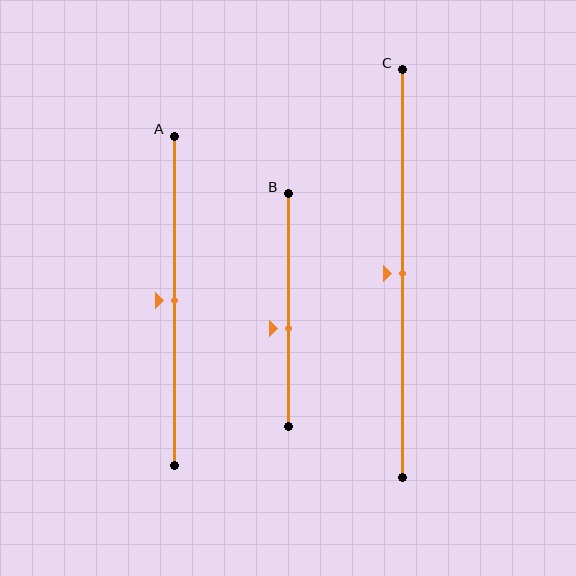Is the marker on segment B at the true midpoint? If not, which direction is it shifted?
No, the marker on segment B is shifted downward by about 8% of the segment length.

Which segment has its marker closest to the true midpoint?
Segment A has its marker closest to the true midpoint.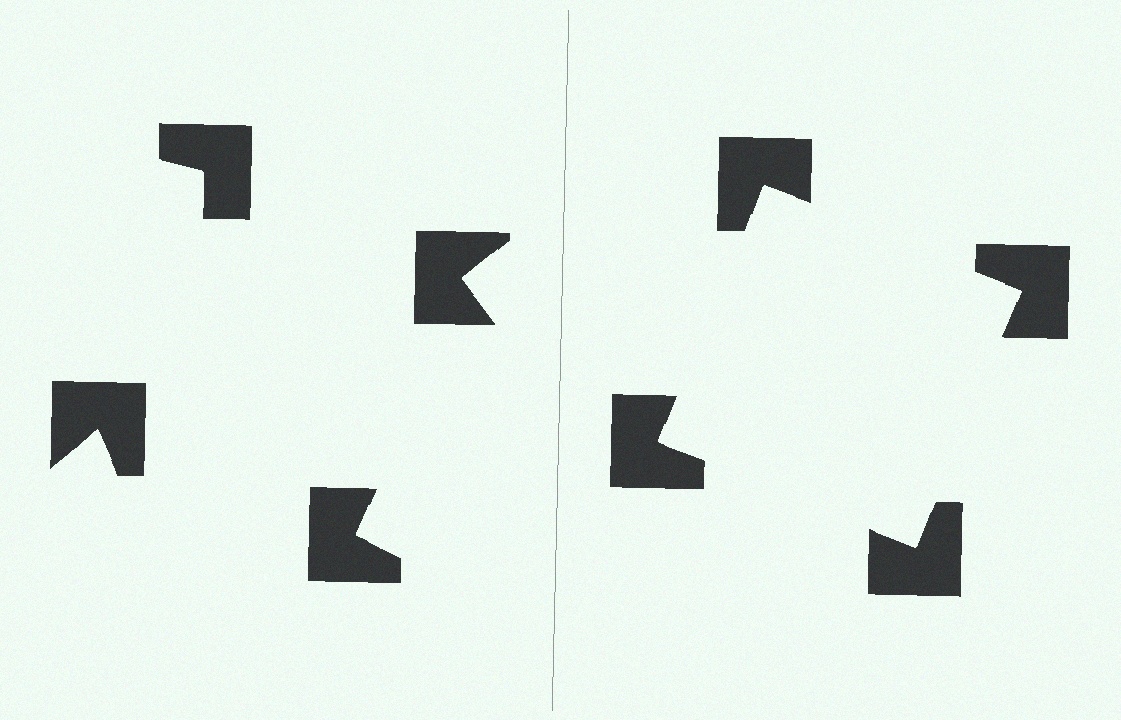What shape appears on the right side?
An illusory square.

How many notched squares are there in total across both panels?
8 — 4 on each side.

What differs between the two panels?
The notched squares are positioned identically on both sides; only the wedge orientations differ. On the right they align to a square; on the left they are misaligned.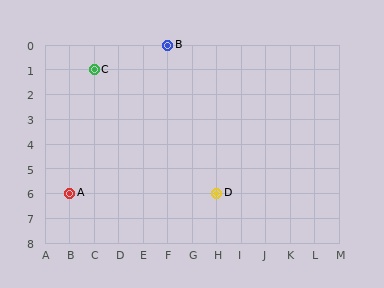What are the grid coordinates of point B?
Point B is at grid coordinates (F, 0).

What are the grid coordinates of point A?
Point A is at grid coordinates (B, 6).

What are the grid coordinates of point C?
Point C is at grid coordinates (C, 1).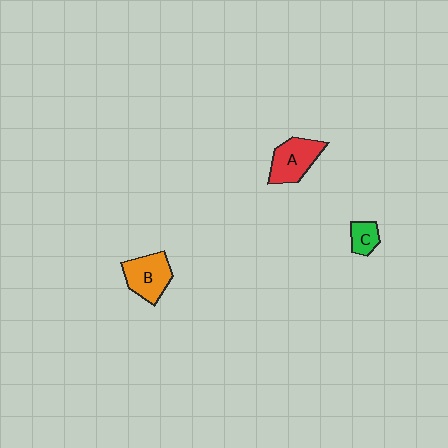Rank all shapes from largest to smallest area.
From largest to smallest: A (red), B (orange), C (green).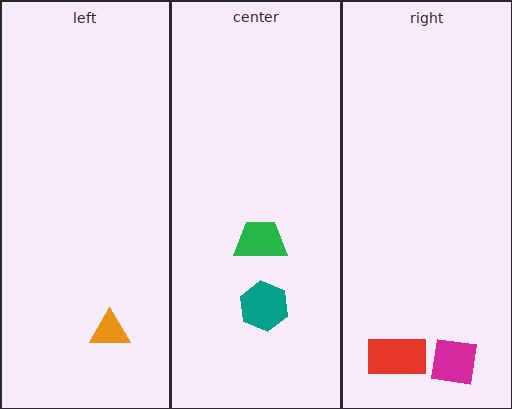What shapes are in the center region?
The teal hexagon, the green trapezoid.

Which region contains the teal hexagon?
The center region.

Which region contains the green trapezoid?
The center region.